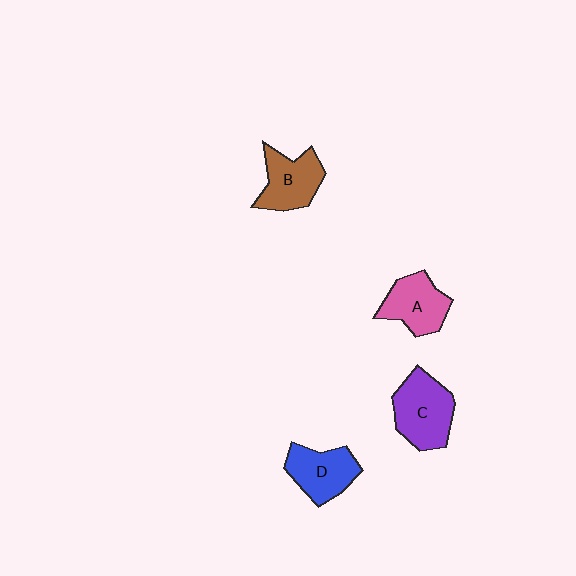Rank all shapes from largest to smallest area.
From largest to smallest: C (purple), B (brown), D (blue), A (pink).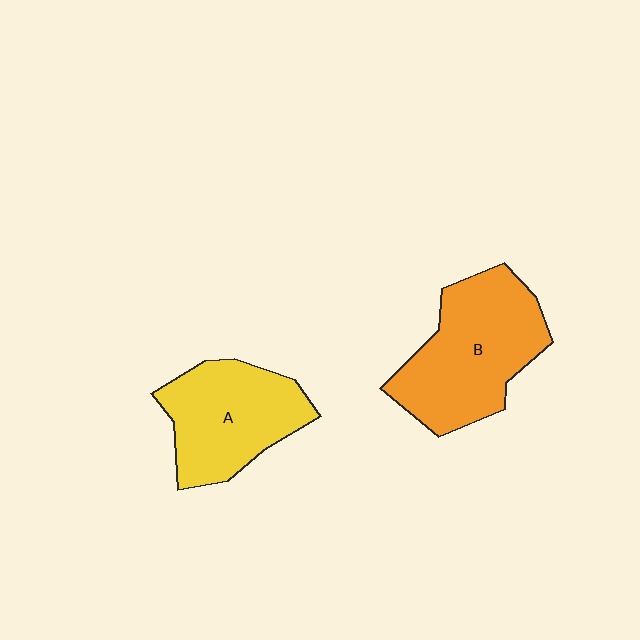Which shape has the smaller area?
Shape A (yellow).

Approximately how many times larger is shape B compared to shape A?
Approximately 1.2 times.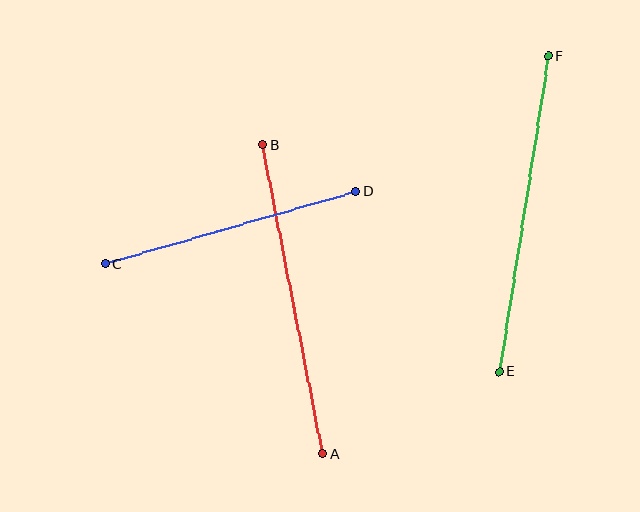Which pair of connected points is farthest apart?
Points E and F are farthest apart.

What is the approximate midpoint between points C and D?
The midpoint is at approximately (231, 228) pixels.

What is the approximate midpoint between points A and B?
The midpoint is at approximately (293, 299) pixels.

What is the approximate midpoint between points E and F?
The midpoint is at approximately (524, 214) pixels.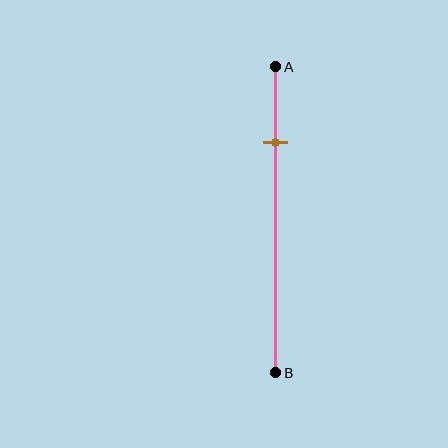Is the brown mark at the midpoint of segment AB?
No, the mark is at about 25% from A, not at the 50% midpoint.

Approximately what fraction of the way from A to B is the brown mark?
The brown mark is approximately 25% of the way from A to B.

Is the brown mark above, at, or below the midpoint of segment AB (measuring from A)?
The brown mark is above the midpoint of segment AB.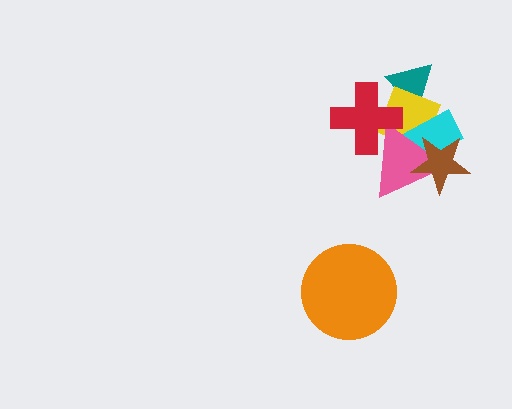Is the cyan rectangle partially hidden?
Yes, it is partially covered by another shape.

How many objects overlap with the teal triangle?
2 objects overlap with the teal triangle.